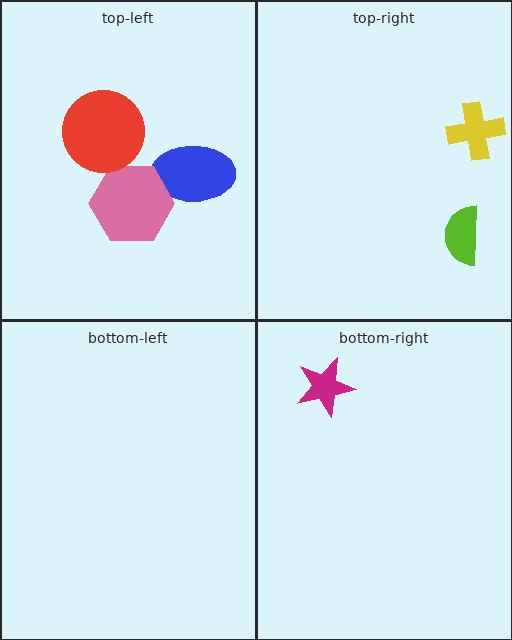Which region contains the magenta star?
The bottom-right region.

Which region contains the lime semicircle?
The top-right region.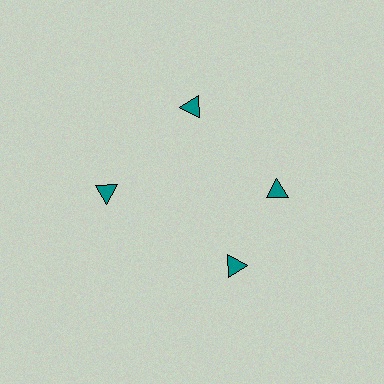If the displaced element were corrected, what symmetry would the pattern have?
It would have 4-fold rotational symmetry — the pattern would map onto itself every 90 degrees.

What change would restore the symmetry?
The symmetry would be restored by rotating it back into even spacing with its neighbors so that all 4 triangles sit at equal angles and equal distance from the center.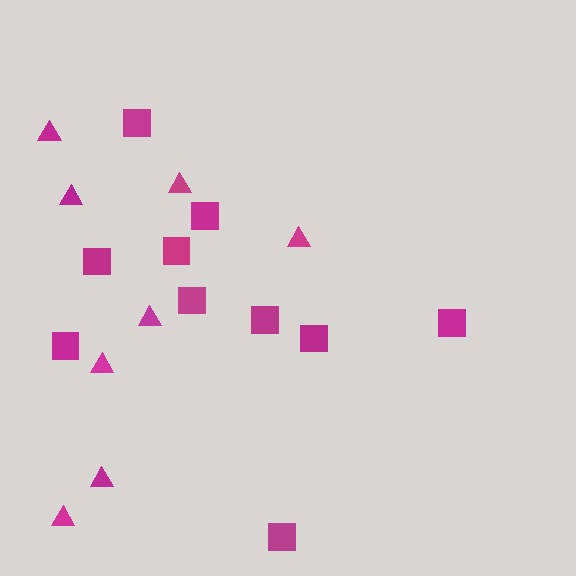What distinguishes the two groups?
There are 2 groups: one group of triangles (8) and one group of squares (10).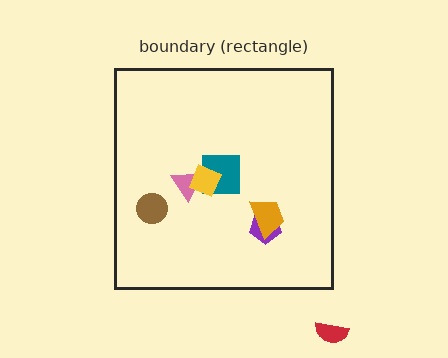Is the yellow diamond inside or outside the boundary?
Inside.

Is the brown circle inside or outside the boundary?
Inside.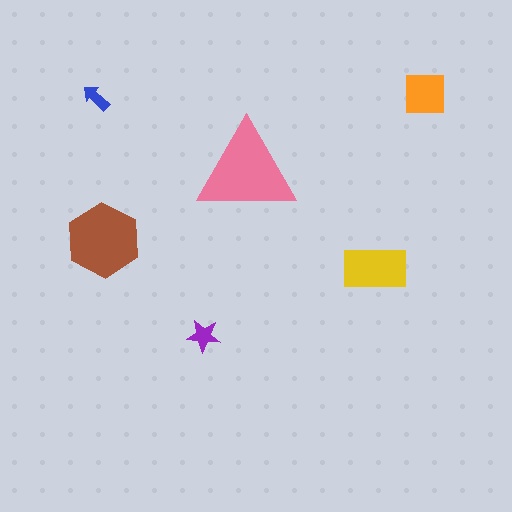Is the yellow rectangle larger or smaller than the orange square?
Larger.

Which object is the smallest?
The blue arrow.